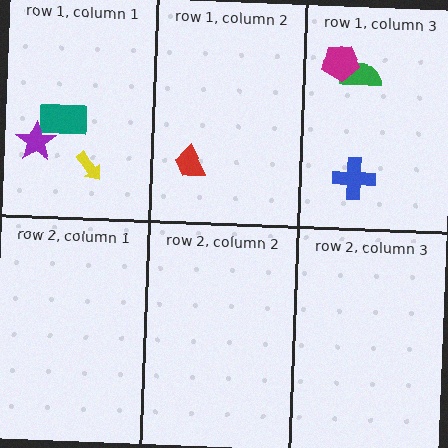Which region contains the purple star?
The row 1, column 1 region.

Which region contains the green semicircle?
The row 1, column 3 region.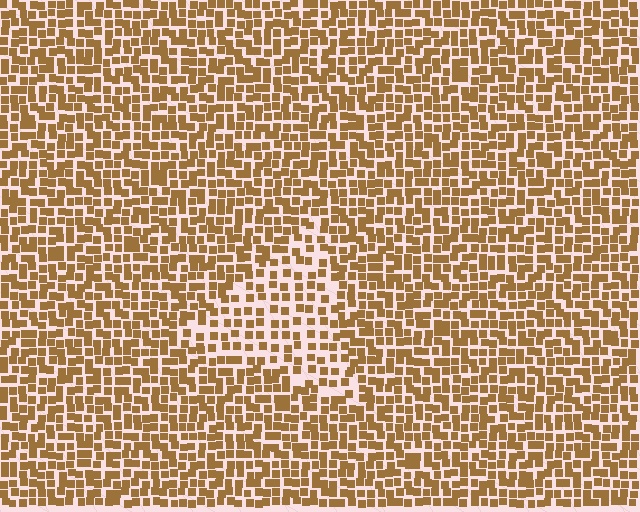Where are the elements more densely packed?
The elements are more densely packed outside the triangle boundary.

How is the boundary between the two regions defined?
The boundary is defined by a change in element density (approximately 1.7x ratio). All elements are the same color, size, and shape.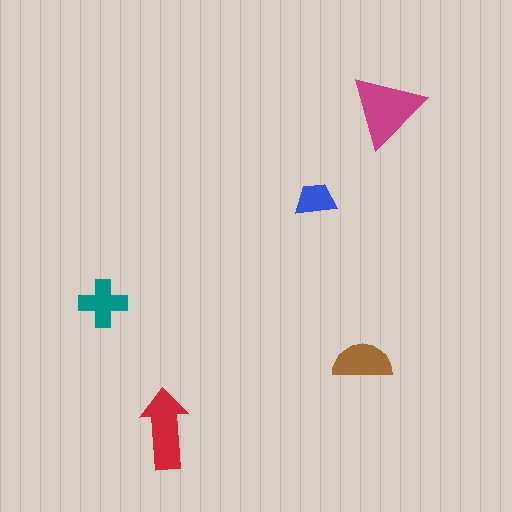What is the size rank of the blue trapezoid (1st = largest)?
5th.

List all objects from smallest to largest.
The blue trapezoid, the teal cross, the brown semicircle, the red arrow, the magenta triangle.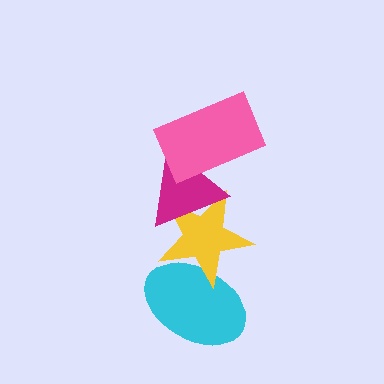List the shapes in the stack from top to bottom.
From top to bottom: the pink rectangle, the magenta triangle, the yellow star, the cyan ellipse.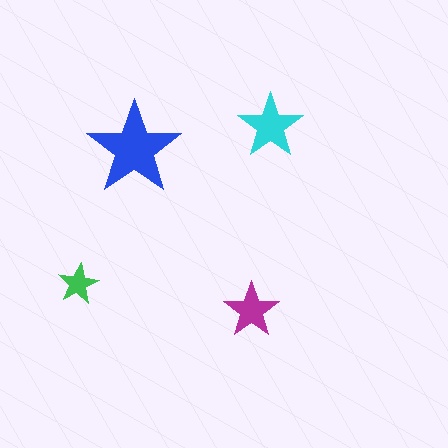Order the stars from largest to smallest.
the blue one, the cyan one, the magenta one, the green one.